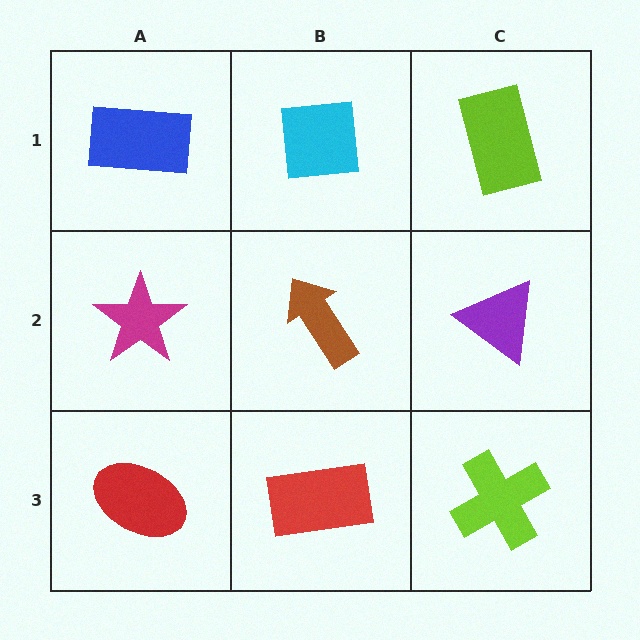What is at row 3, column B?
A red rectangle.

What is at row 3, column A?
A red ellipse.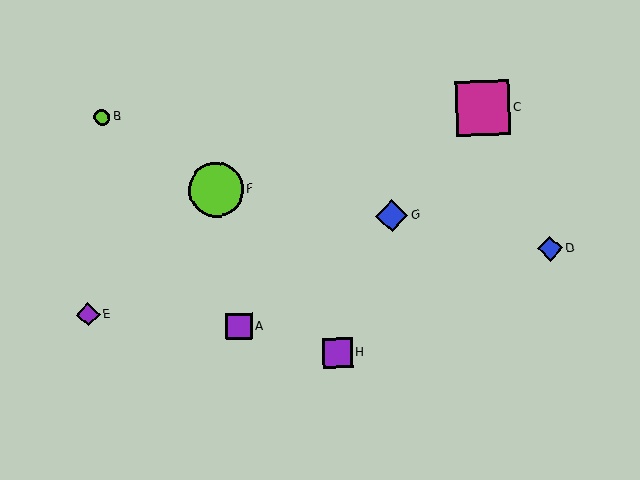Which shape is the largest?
The lime circle (labeled F) is the largest.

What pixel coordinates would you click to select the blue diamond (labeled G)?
Click at (392, 216) to select the blue diamond G.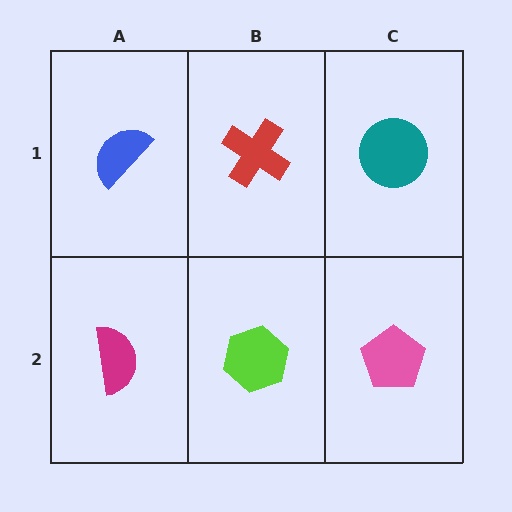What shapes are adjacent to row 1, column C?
A pink pentagon (row 2, column C), a red cross (row 1, column B).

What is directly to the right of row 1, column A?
A red cross.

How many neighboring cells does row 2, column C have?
2.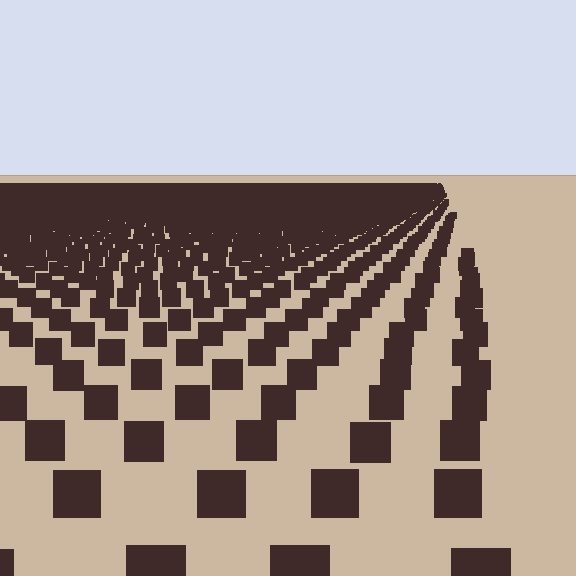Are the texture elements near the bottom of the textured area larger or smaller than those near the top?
Larger. Near the bottom, elements are closer to the viewer and appear at a bigger on-screen size.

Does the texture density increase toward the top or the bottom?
Density increases toward the top.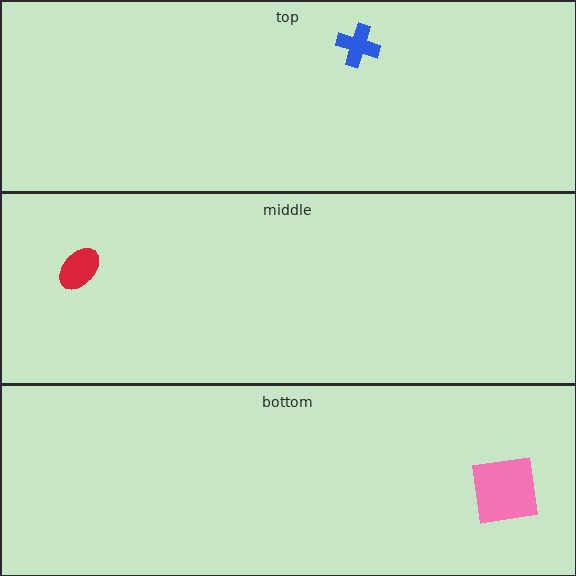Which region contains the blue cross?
The top region.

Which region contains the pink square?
The bottom region.